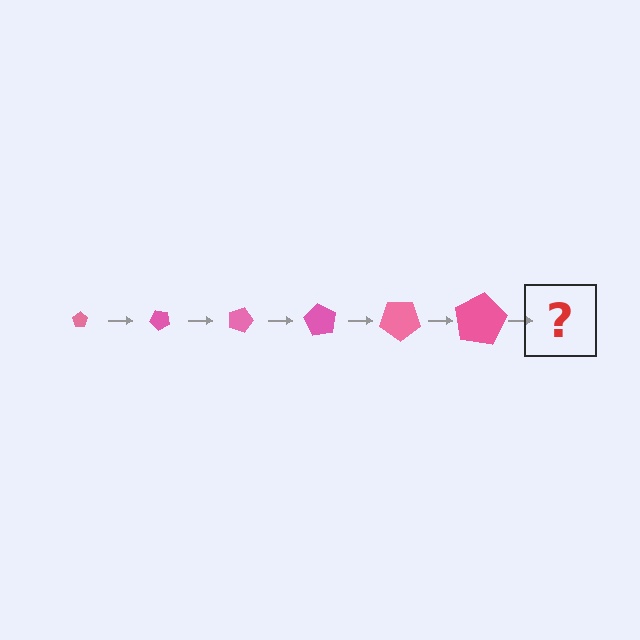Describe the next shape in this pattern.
It should be a pentagon, larger than the previous one and rotated 270 degrees from the start.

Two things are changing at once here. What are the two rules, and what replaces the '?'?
The two rules are that the pentagon grows larger each step and it rotates 45 degrees each step. The '?' should be a pentagon, larger than the previous one and rotated 270 degrees from the start.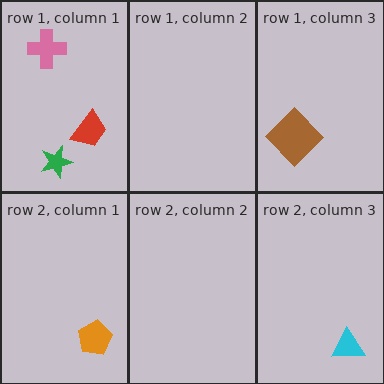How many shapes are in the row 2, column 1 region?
1.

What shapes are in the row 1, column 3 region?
The brown diamond.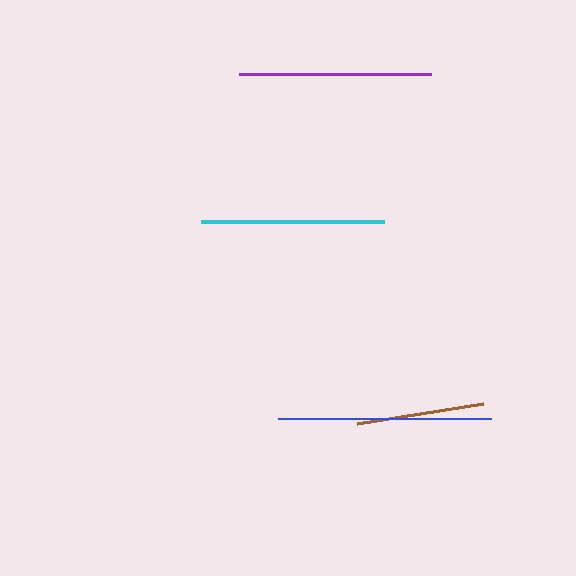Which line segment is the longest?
The blue line is the longest at approximately 213 pixels.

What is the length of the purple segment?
The purple segment is approximately 192 pixels long.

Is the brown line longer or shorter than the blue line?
The blue line is longer than the brown line.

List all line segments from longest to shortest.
From longest to shortest: blue, purple, cyan, brown.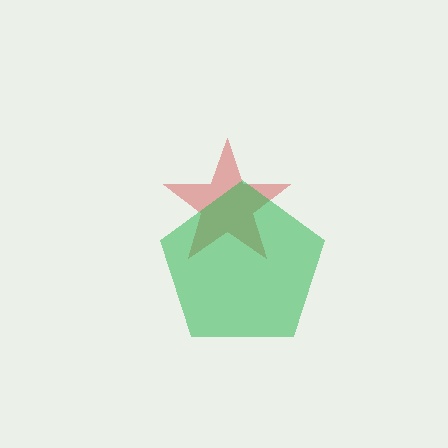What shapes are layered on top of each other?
The layered shapes are: a red star, a green pentagon.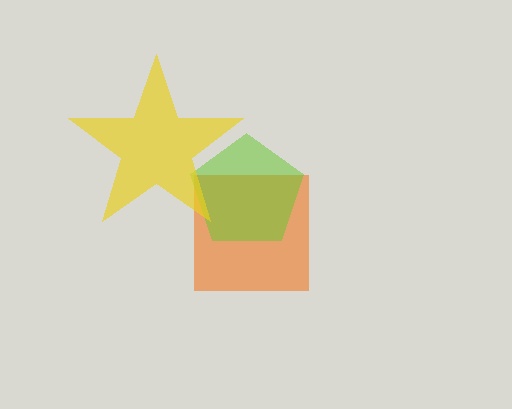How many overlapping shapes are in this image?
There are 3 overlapping shapes in the image.